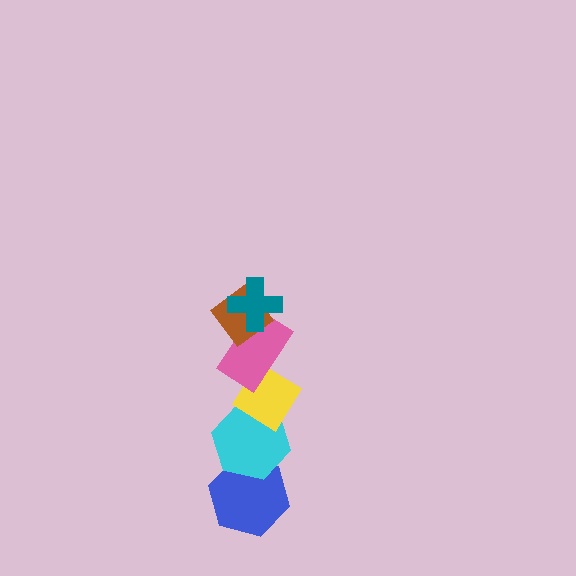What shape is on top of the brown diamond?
The teal cross is on top of the brown diamond.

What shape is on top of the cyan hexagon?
The yellow diamond is on top of the cyan hexagon.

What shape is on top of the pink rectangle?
The brown diamond is on top of the pink rectangle.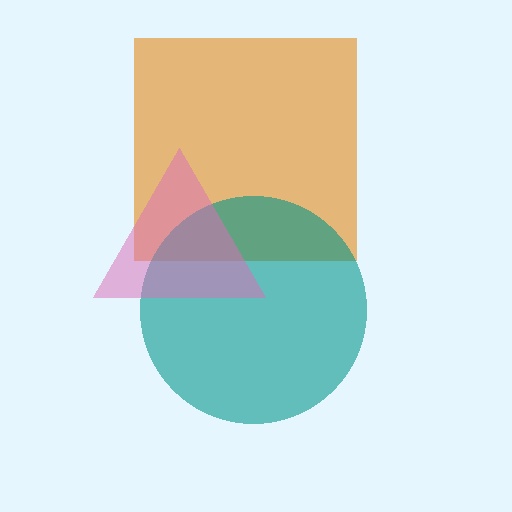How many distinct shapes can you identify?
There are 3 distinct shapes: an orange square, a teal circle, a pink triangle.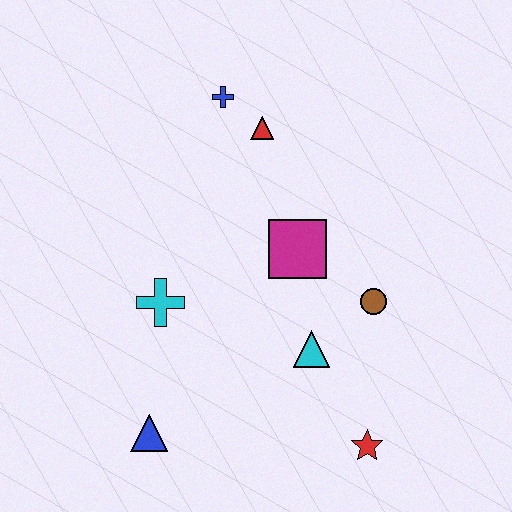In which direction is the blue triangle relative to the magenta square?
The blue triangle is below the magenta square.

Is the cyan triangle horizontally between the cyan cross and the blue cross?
No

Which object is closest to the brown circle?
The cyan triangle is closest to the brown circle.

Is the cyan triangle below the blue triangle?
No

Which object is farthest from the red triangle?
The red star is farthest from the red triangle.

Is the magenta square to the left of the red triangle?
No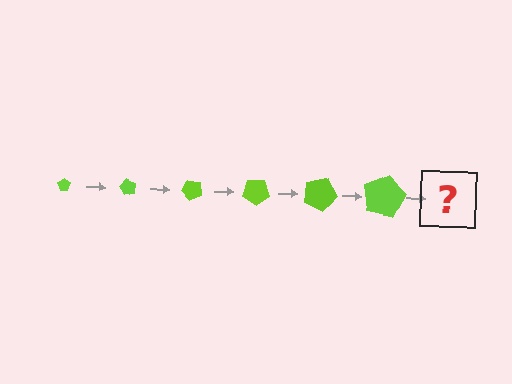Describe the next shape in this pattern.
It should be a pentagon, larger than the previous one and rotated 360 degrees from the start.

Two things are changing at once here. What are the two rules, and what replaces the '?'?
The two rules are that the pentagon grows larger each step and it rotates 60 degrees each step. The '?' should be a pentagon, larger than the previous one and rotated 360 degrees from the start.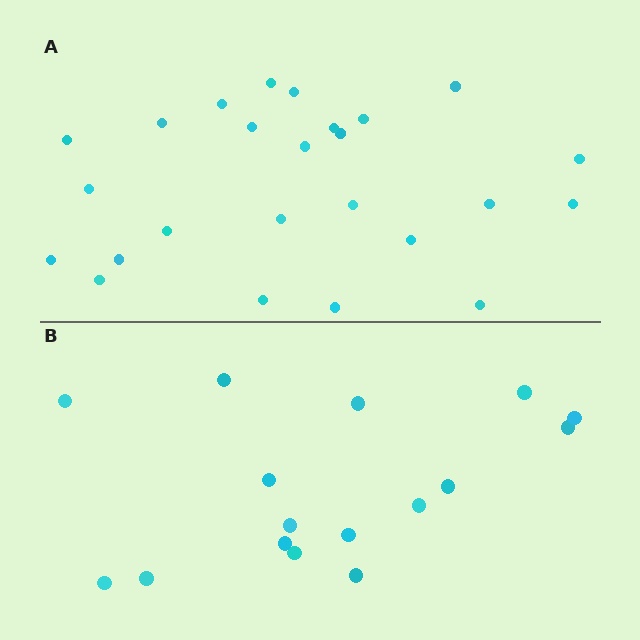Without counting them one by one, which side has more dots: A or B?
Region A (the top region) has more dots.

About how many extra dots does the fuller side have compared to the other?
Region A has roughly 8 or so more dots than region B.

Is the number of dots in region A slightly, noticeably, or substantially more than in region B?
Region A has substantially more. The ratio is roughly 1.6 to 1.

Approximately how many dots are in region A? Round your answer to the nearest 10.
About 20 dots. (The exact count is 25, which rounds to 20.)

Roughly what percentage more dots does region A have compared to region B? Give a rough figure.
About 55% more.